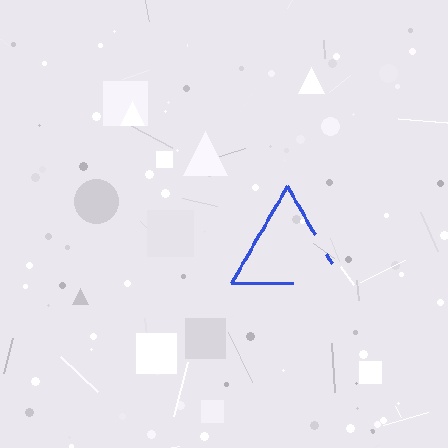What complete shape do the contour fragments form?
The contour fragments form a triangle.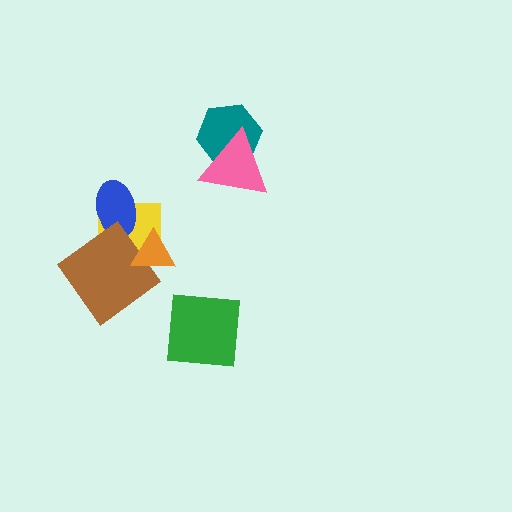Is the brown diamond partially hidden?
Yes, it is partially covered by another shape.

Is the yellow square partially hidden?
Yes, it is partially covered by another shape.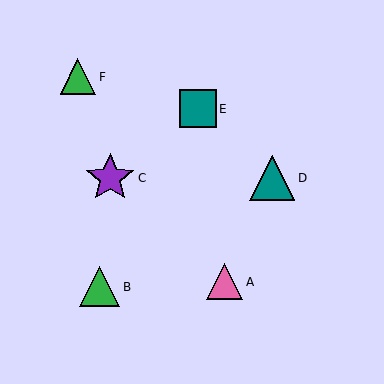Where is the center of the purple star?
The center of the purple star is at (110, 178).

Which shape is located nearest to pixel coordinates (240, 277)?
The pink triangle (labeled A) at (225, 282) is nearest to that location.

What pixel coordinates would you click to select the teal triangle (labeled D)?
Click at (272, 178) to select the teal triangle D.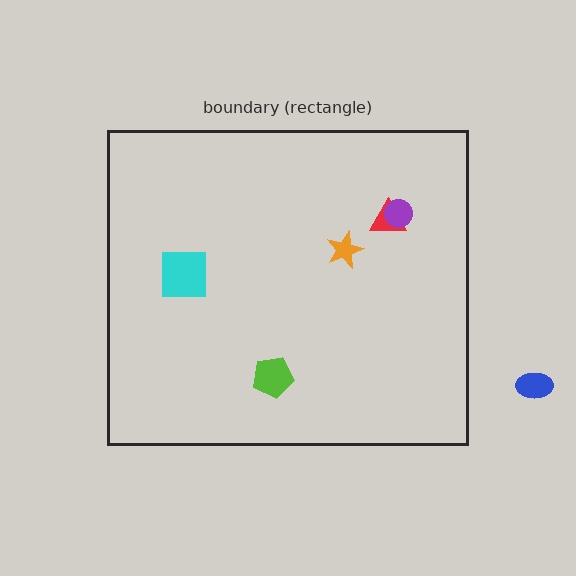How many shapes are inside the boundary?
5 inside, 1 outside.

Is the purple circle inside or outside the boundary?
Inside.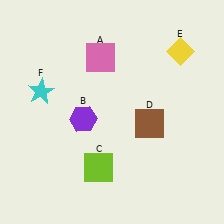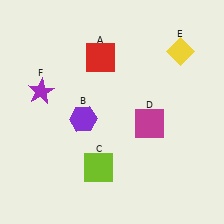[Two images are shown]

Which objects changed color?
A changed from pink to red. D changed from brown to magenta. F changed from cyan to purple.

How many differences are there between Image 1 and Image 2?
There are 3 differences between the two images.